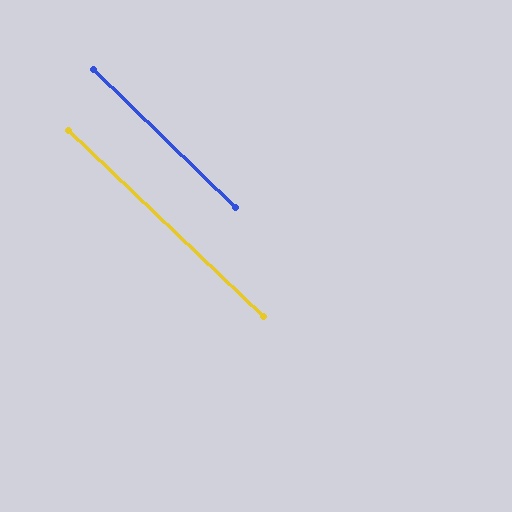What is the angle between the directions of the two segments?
Approximately 1 degree.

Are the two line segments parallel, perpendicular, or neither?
Parallel — their directions differ by only 0.7°.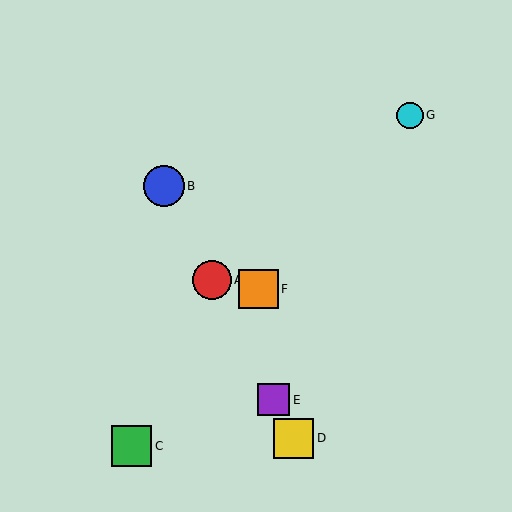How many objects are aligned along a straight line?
4 objects (A, B, D, E) are aligned along a straight line.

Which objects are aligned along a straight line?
Objects A, B, D, E are aligned along a straight line.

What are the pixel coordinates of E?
Object E is at (273, 400).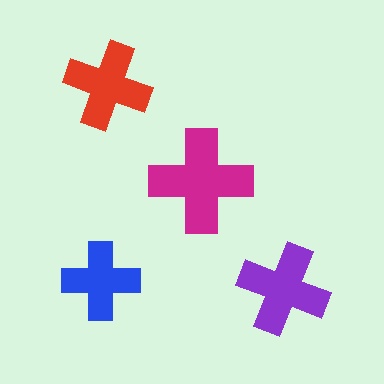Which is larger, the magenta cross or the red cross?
The magenta one.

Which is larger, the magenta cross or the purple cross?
The magenta one.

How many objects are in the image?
There are 4 objects in the image.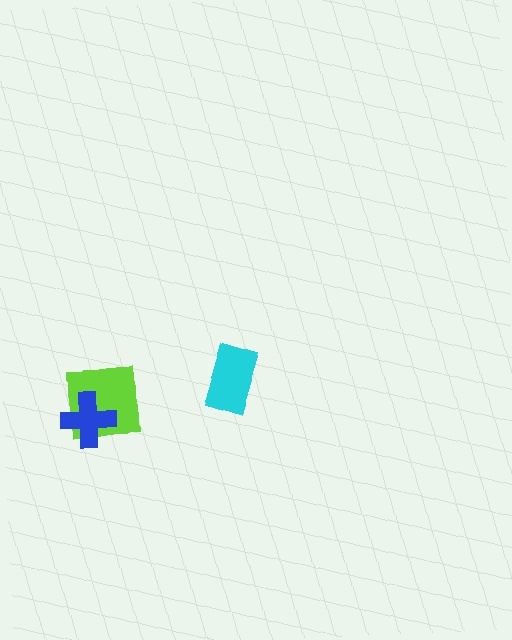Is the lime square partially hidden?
Yes, it is partially covered by another shape.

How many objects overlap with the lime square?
1 object overlaps with the lime square.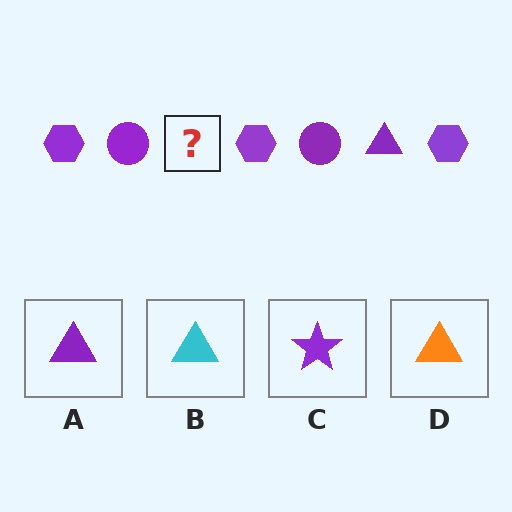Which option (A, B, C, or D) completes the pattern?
A.